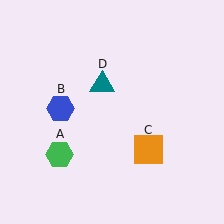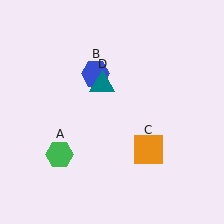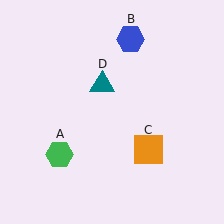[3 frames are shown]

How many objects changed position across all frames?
1 object changed position: blue hexagon (object B).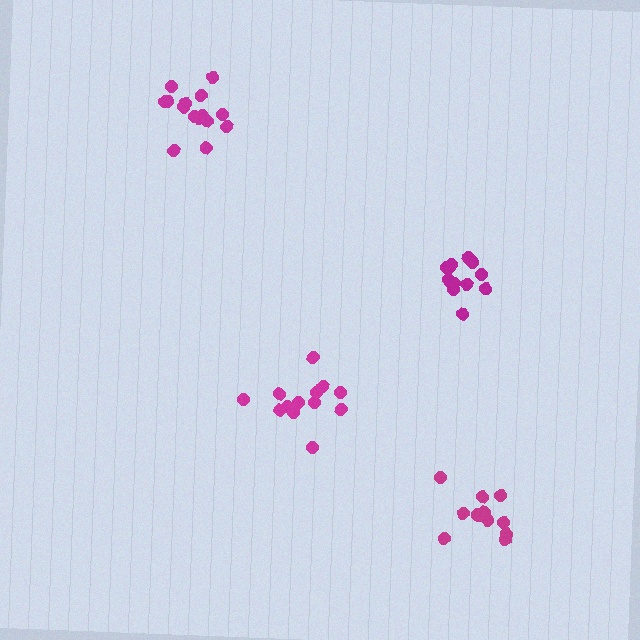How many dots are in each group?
Group 1: 13 dots, Group 2: 13 dots, Group 3: 15 dots, Group 4: 12 dots (53 total).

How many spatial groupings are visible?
There are 4 spatial groupings.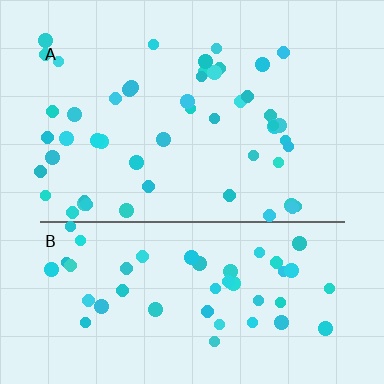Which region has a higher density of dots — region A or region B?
A (the top).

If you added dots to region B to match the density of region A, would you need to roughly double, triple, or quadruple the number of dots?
Approximately double.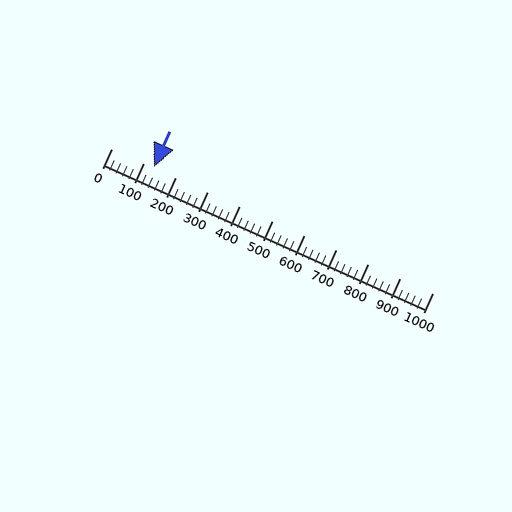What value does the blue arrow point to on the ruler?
The blue arrow points to approximately 131.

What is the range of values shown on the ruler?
The ruler shows values from 0 to 1000.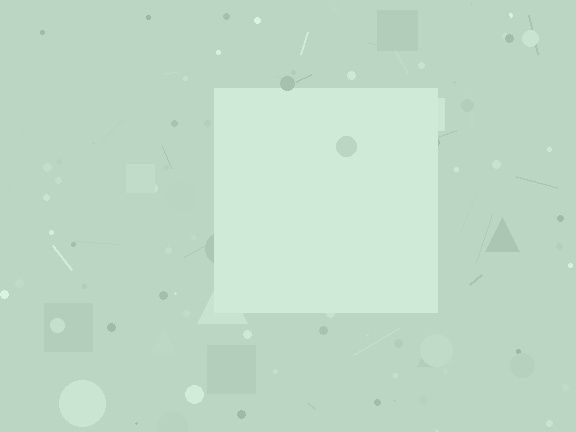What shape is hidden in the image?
A square is hidden in the image.